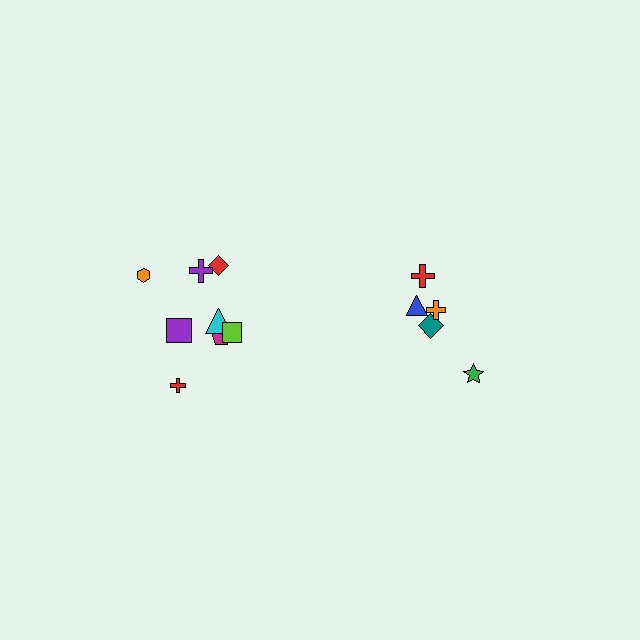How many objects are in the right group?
There are 5 objects.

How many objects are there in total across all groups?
There are 13 objects.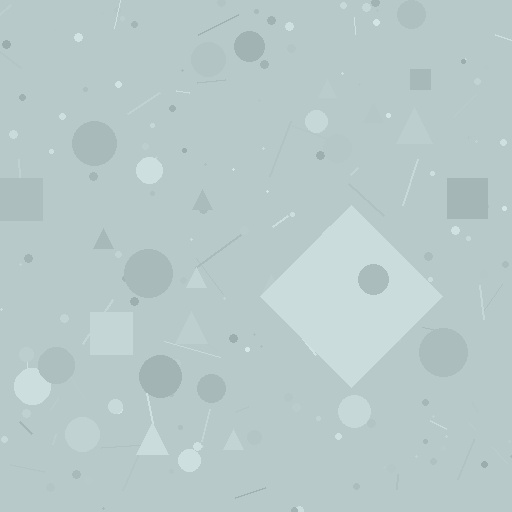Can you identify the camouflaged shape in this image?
The camouflaged shape is a diamond.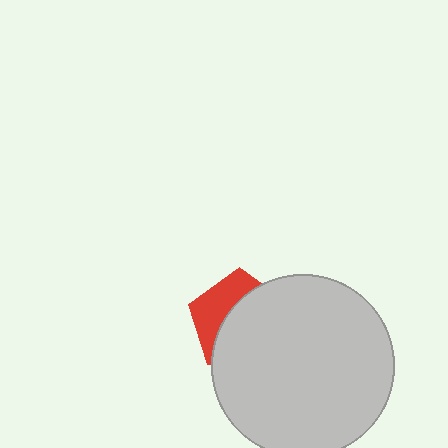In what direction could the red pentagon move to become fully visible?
The red pentagon could move toward the upper-left. That would shift it out from behind the light gray circle entirely.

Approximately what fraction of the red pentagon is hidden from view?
Roughly 63% of the red pentagon is hidden behind the light gray circle.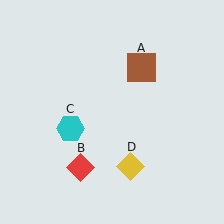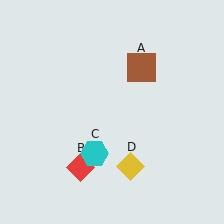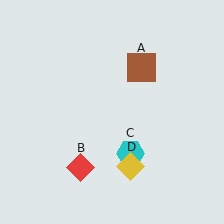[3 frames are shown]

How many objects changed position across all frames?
1 object changed position: cyan hexagon (object C).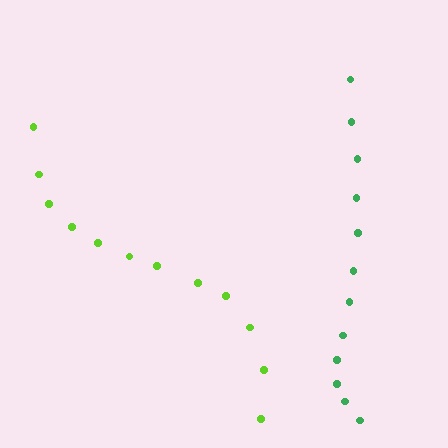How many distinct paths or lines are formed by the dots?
There are 2 distinct paths.